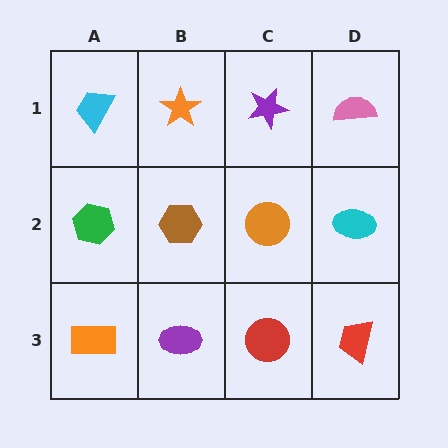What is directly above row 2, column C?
A purple star.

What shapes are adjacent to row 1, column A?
A green hexagon (row 2, column A), an orange star (row 1, column B).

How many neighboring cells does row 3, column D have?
2.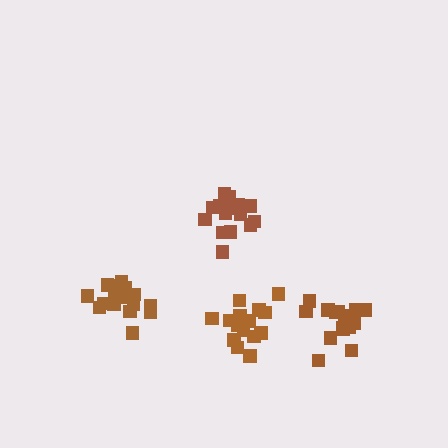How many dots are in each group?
Group 1: 15 dots, Group 2: 16 dots, Group 3: 18 dots, Group 4: 18 dots (67 total).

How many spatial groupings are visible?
There are 4 spatial groupings.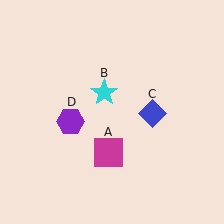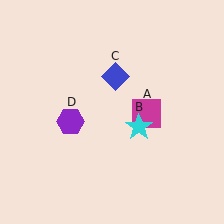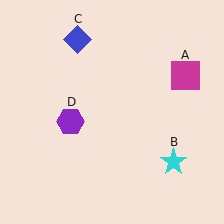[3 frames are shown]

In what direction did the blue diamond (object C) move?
The blue diamond (object C) moved up and to the left.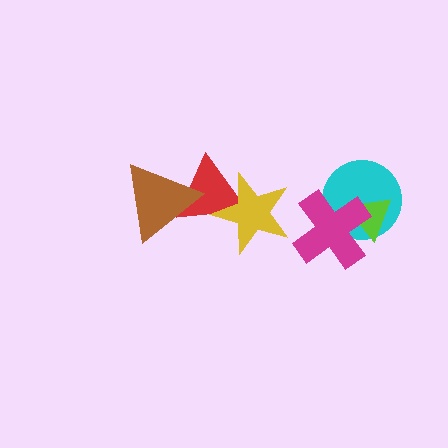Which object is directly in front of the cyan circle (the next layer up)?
The lime triangle is directly in front of the cyan circle.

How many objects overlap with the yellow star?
1 object overlaps with the yellow star.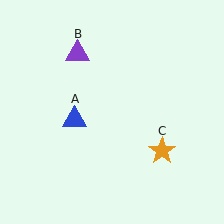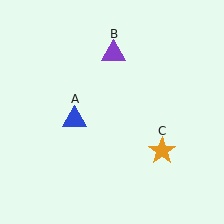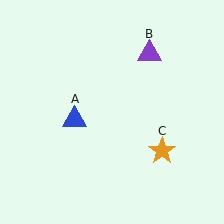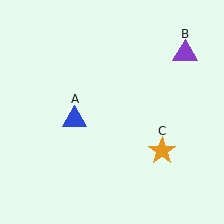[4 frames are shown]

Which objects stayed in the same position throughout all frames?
Blue triangle (object A) and orange star (object C) remained stationary.